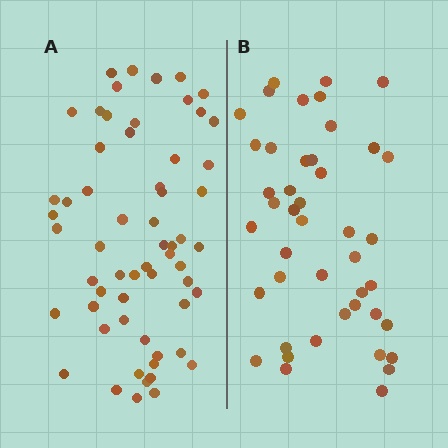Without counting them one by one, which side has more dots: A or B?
Region A (the left region) has more dots.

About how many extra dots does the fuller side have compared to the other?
Region A has approximately 15 more dots than region B.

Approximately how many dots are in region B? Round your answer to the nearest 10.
About 40 dots. (The exact count is 44, which rounds to 40.)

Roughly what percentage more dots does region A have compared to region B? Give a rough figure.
About 35% more.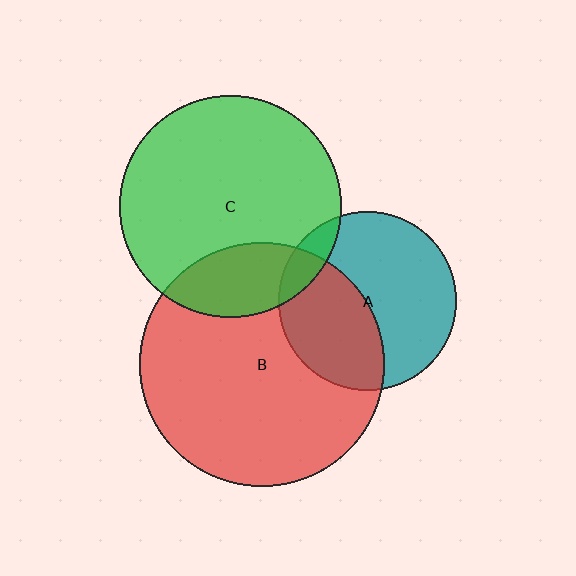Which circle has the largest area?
Circle B (red).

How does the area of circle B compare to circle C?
Approximately 1.2 times.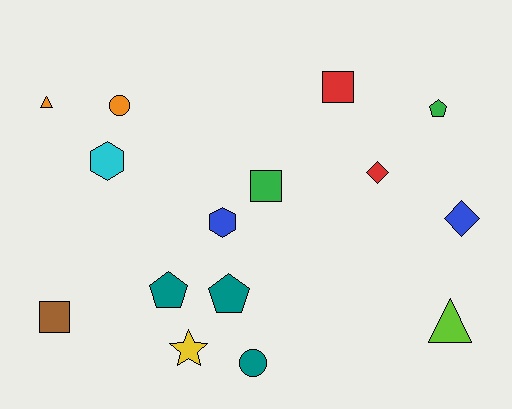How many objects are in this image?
There are 15 objects.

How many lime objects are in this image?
There is 1 lime object.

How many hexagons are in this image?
There are 2 hexagons.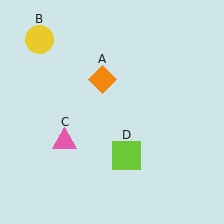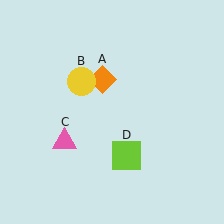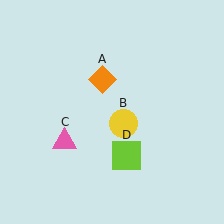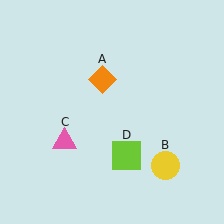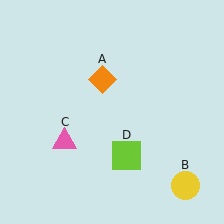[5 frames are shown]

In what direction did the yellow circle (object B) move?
The yellow circle (object B) moved down and to the right.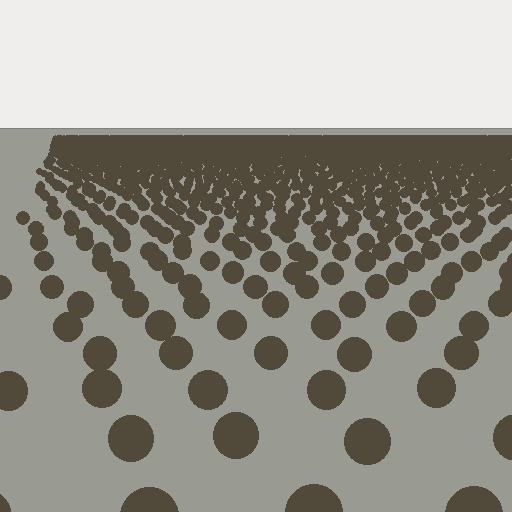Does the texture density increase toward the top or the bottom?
Density increases toward the top.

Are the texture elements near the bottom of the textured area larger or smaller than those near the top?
Larger. Near the bottom, elements are closer to the viewer and appear at a bigger on-screen size.